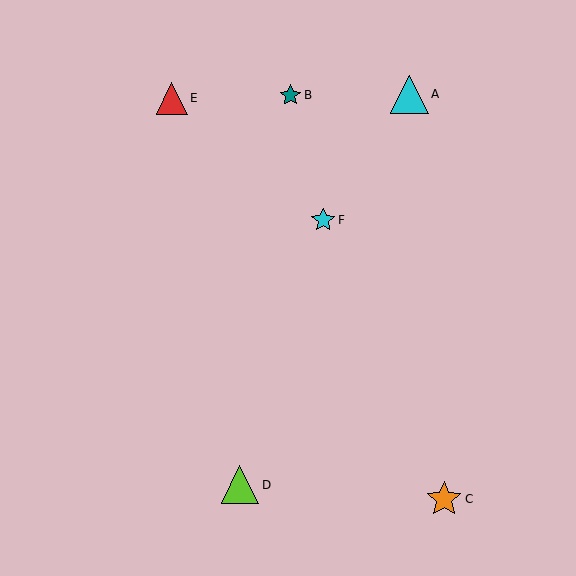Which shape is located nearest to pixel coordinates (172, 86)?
The red triangle (labeled E) at (172, 98) is nearest to that location.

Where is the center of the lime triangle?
The center of the lime triangle is at (240, 485).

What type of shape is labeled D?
Shape D is a lime triangle.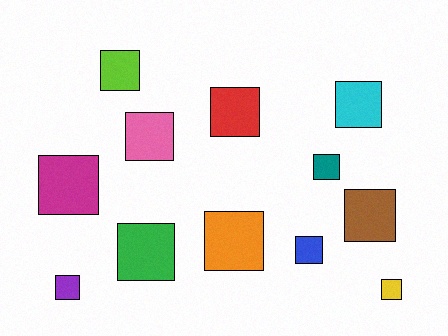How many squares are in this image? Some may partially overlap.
There are 12 squares.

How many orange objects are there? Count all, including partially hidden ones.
There is 1 orange object.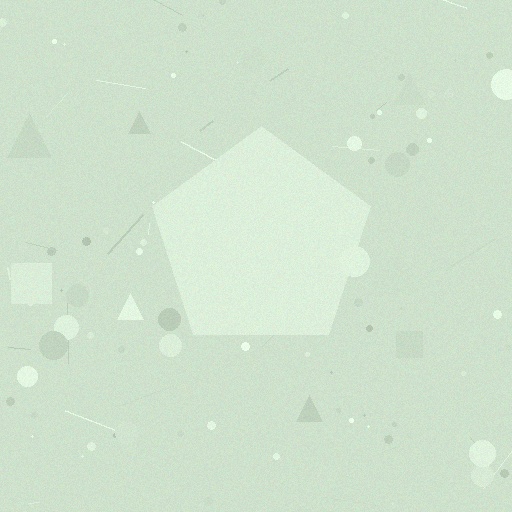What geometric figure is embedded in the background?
A pentagon is embedded in the background.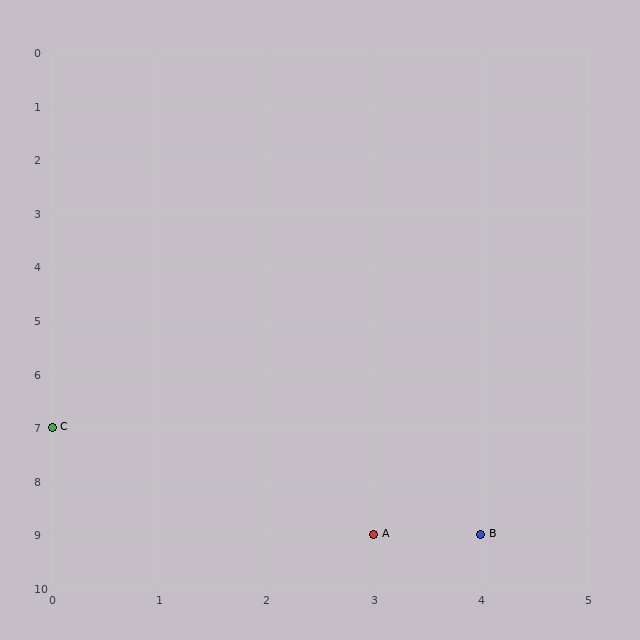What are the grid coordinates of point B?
Point B is at grid coordinates (4, 9).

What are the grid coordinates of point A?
Point A is at grid coordinates (3, 9).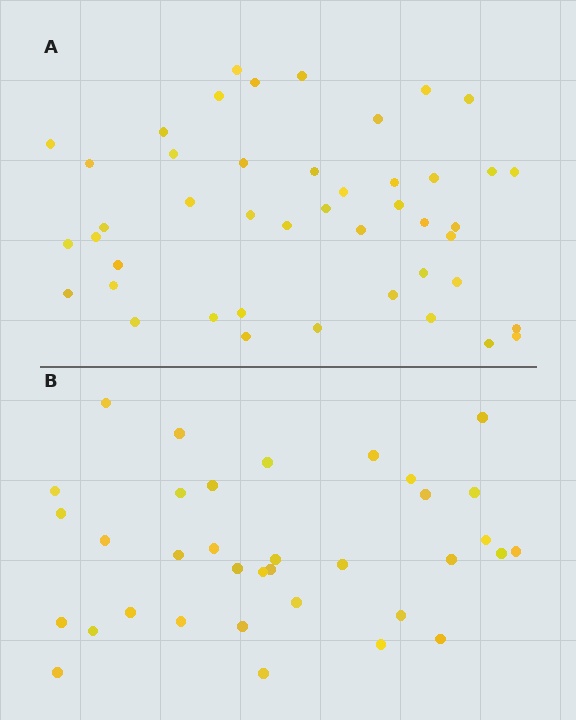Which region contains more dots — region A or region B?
Region A (the top region) has more dots.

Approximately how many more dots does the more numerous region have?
Region A has roughly 10 or so more dots than region B.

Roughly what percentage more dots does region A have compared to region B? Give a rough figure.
About 30% more.